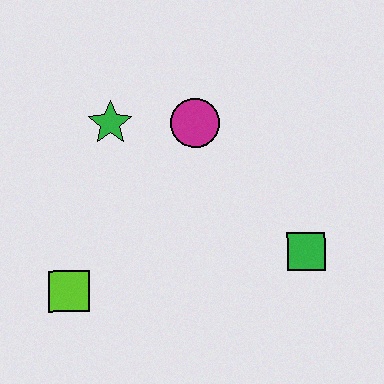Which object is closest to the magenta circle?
The green star is closest to the magenta circle.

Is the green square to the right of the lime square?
Yes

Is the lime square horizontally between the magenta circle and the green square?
No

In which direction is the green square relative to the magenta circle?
The green square is below the magenta circle.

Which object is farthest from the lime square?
The green square is farthest from the lime square.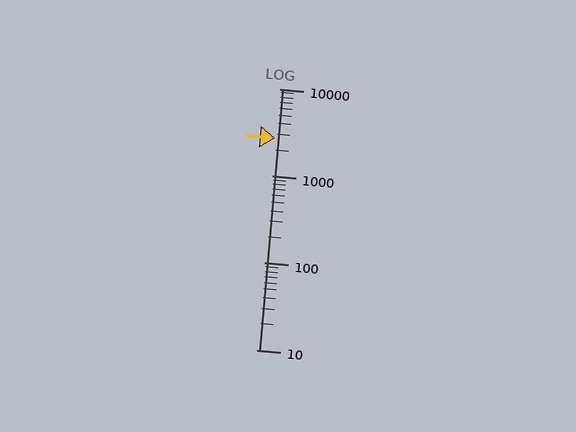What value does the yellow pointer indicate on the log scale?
The pointer indicates approximately 2700.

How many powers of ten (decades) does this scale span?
The scale spans 3 decades, from 10 to 10000.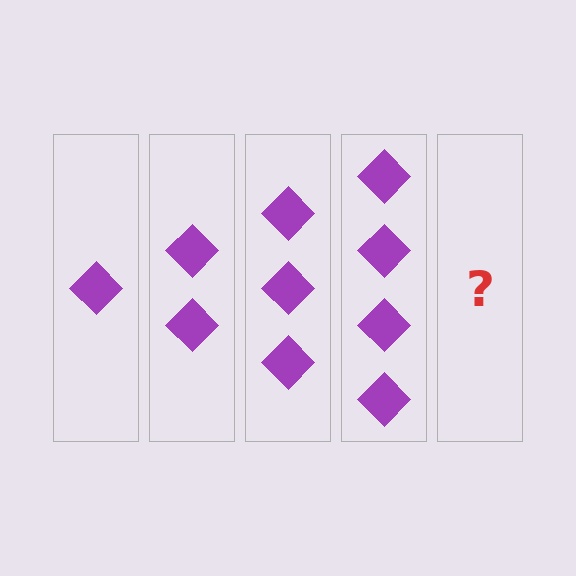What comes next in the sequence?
The next element should be 5 diamonds.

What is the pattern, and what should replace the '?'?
The pattern is that each step adds one more diamond. The '?' should be 5 diamonds.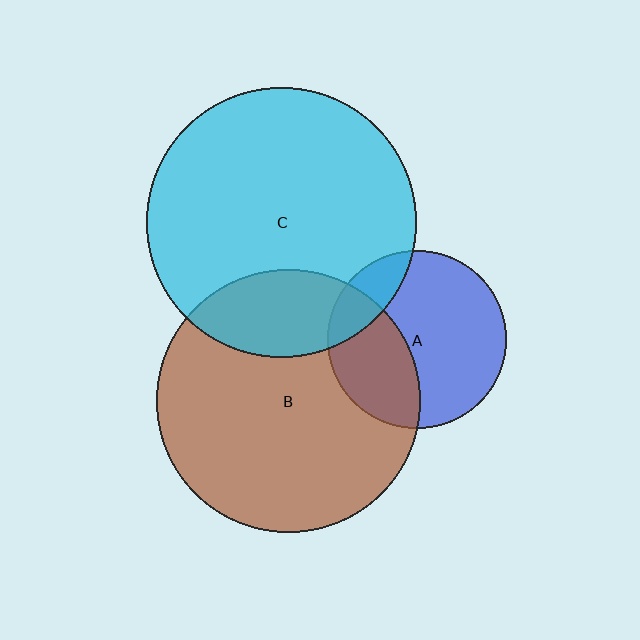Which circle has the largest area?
Circle C (cyan).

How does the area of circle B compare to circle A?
Approximately 2.2 times.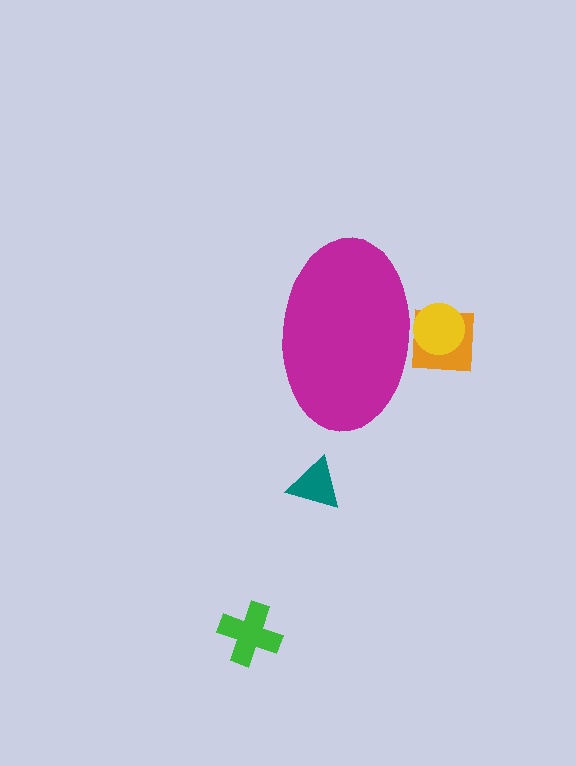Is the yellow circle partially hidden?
Yes, the yellow circle is partially hidden behind the magenta ellipse.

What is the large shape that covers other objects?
A magenta ellipse.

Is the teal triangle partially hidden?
No, the teal triangle is fully visible.